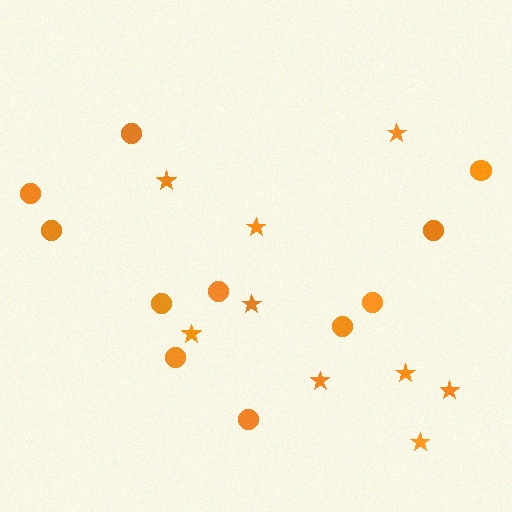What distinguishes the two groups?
There are 2 groups: one group of circles (11) and one group of stars (9).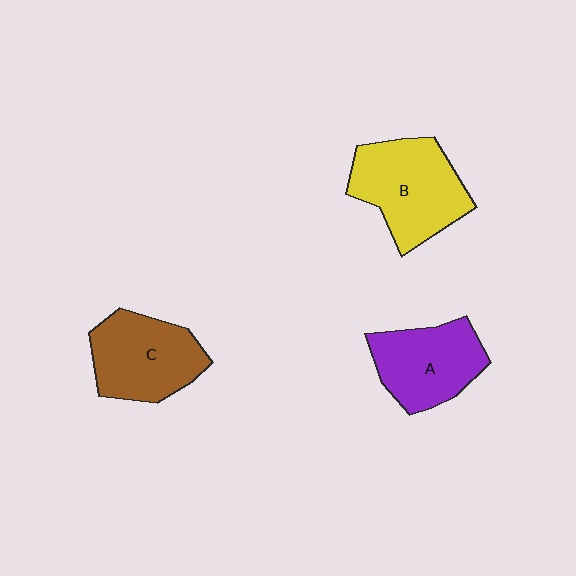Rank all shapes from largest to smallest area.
From largest to smallest: B (yellow), C (brown), A (purple).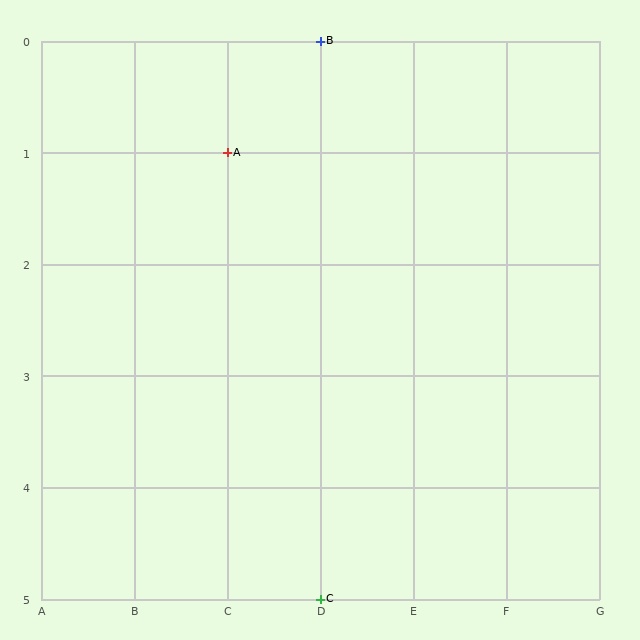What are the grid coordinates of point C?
Point C is at grid coordinates (D, 5).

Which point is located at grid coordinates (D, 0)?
Point B is at (D, 0).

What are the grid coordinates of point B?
Point B is at grid coordinates (D, 0).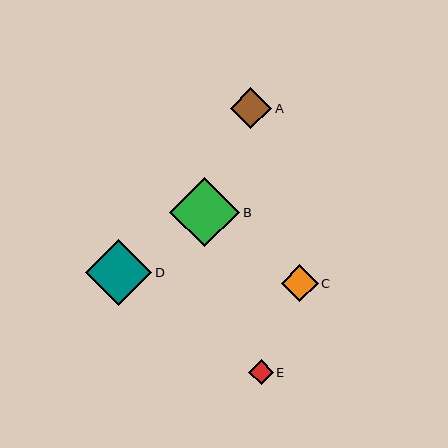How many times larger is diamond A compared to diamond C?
Diamond A is approximately 1.1 times the size of diamond C.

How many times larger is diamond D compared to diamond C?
Diamond D is approximately 1.8 times the size of diamond C.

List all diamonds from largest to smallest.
From largest to smallest: B, D, A, C, E.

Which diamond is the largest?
Diamond B is the largest with a size of approximately 70 pixels.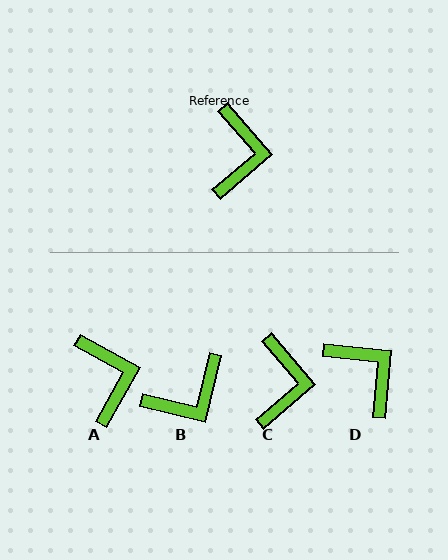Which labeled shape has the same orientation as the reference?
C.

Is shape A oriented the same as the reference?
No, it is off by about 20 degrees.